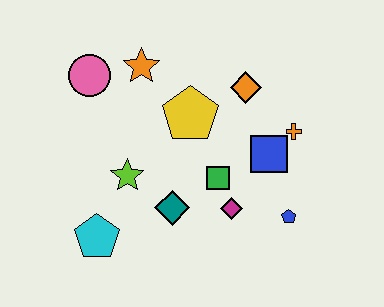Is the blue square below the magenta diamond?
No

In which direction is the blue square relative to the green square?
The blue square is to the right of the green square.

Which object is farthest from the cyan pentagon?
The orange cross is farthest from the cyan pentagon.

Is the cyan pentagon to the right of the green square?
No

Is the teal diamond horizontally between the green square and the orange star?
Yes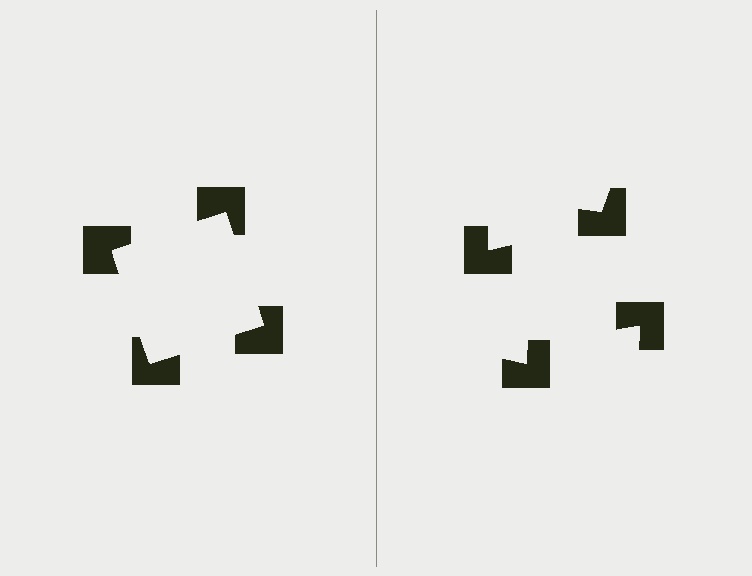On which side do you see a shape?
An illusory square appears on the left side. On the right side the wedge cuts are rotated, so no coherent shape forms.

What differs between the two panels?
The notched squares are positioned identically on both sides; only the wedge orientations differ. On the left they align to a square; on the right they are misaligned.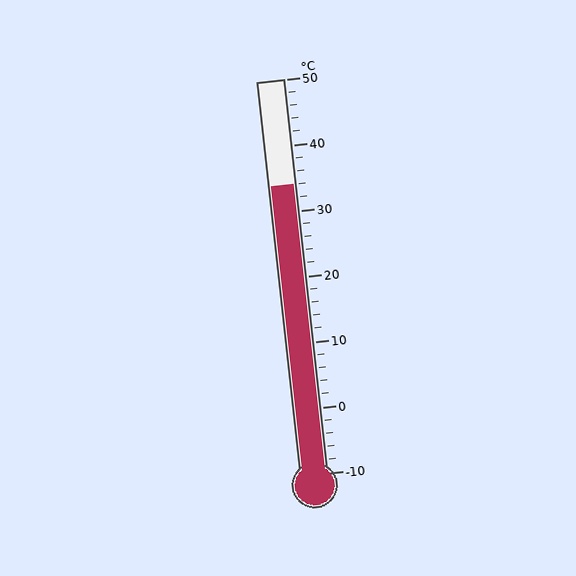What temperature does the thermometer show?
The thermometer shows approximately 34°C.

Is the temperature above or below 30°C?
The temperature is above 30°C.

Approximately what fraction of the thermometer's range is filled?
The thermometer is filled to approximately 75% of its range.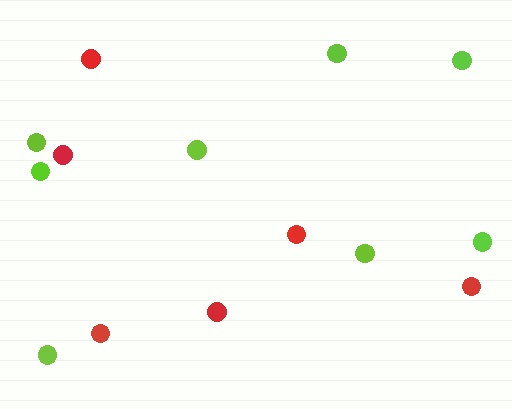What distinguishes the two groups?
There are 2 groups: one group of red circles (6) and one group of lime circles (8).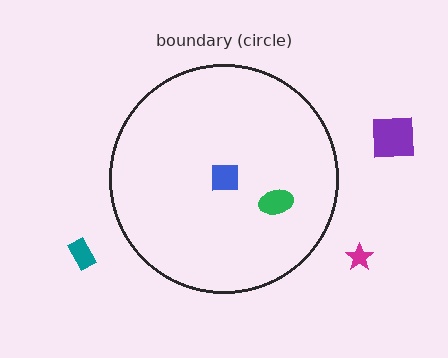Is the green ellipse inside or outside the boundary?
Inside.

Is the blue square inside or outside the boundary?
Inside.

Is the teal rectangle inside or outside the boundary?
Outside.